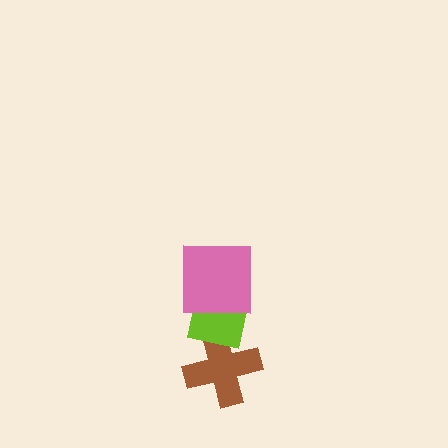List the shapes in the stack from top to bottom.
From top to bottom: the pink square, the lime square, the brown cross.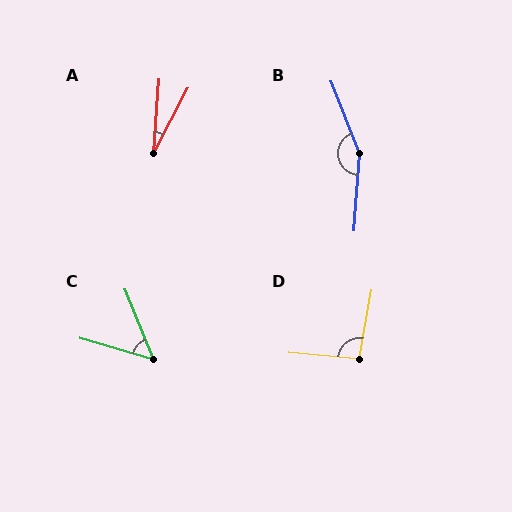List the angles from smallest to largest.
A (24°), C (52°), D (94°), B (155°).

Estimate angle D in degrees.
Approximately 94 degrees.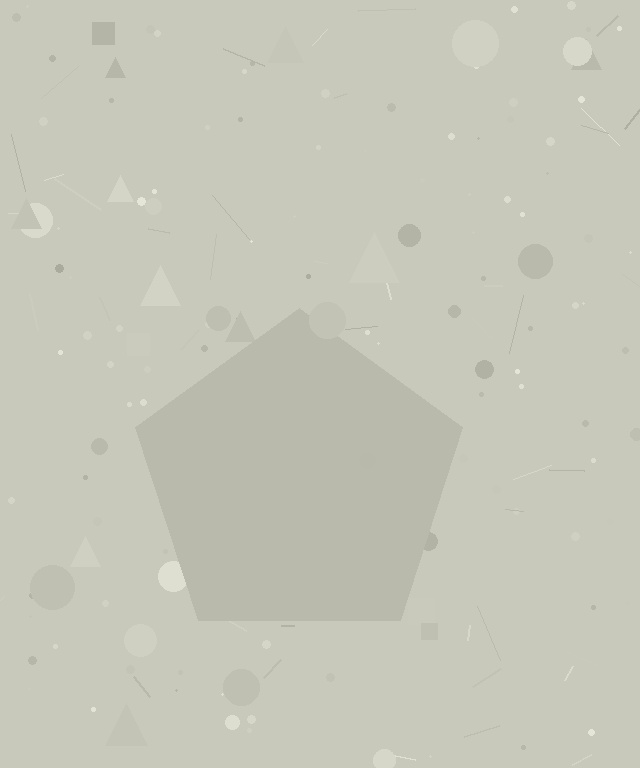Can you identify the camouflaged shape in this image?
The camouflaged shape is a pentagon.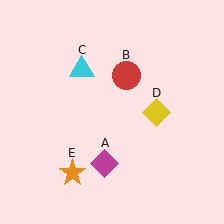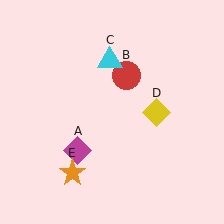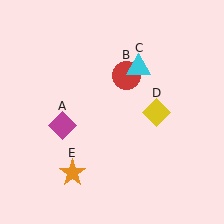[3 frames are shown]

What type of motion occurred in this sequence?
The magenta diamond (object A), cyan triangle (object C) rotated clockwise around the center of the scene.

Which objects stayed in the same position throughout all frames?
Red circle (object B) and yellow diamond (object D) and orange star (object E) remained stationary.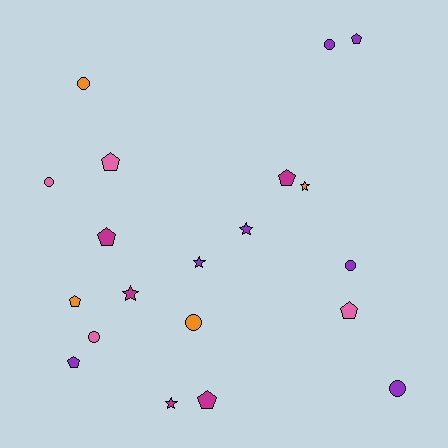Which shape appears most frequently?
Pentagon, with 8 objects.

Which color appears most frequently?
Purple, with 7 objects.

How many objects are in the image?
There are 20 objects.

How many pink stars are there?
There are no pink stars.